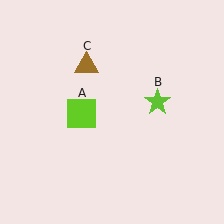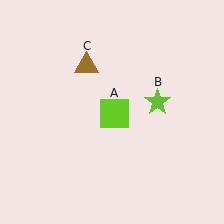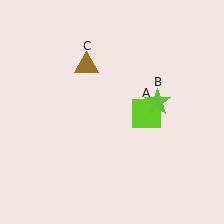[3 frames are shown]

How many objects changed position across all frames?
1 object changed position: lime square (object A).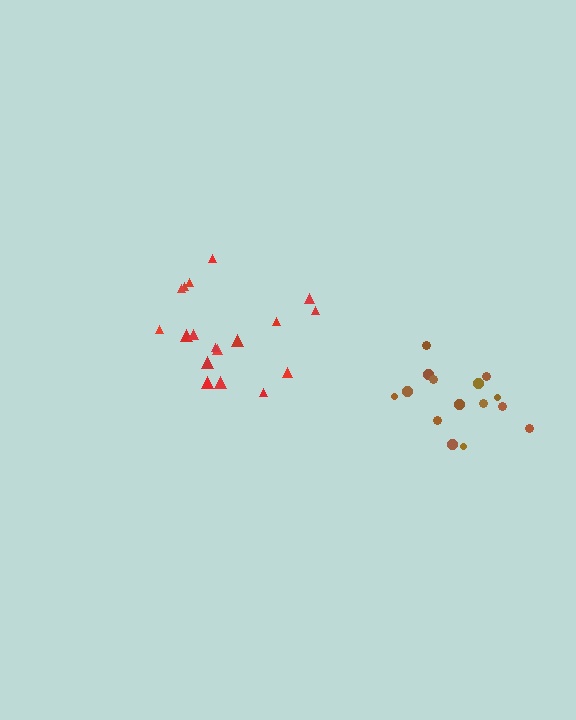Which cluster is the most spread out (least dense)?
Red.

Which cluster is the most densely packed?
Brown.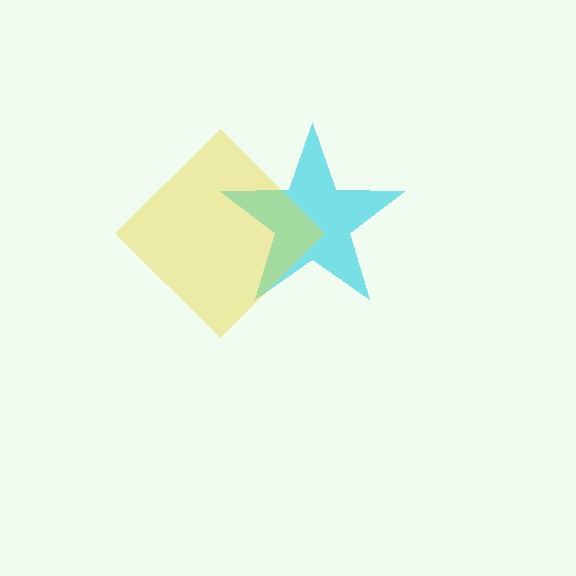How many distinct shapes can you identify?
There are 2 distinct shapes: a cyan star, a yellow diamond.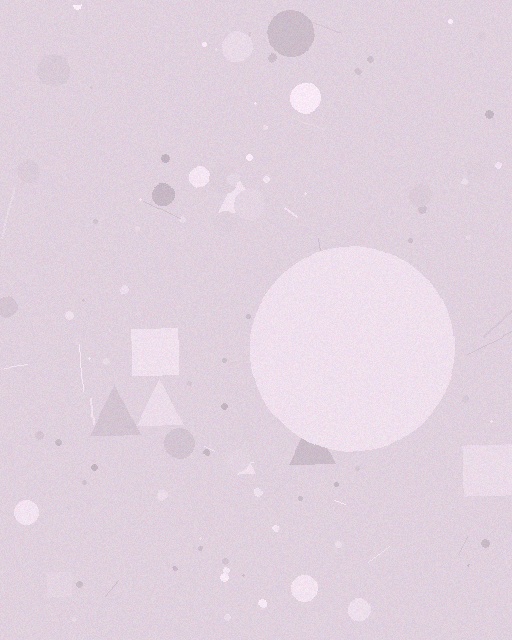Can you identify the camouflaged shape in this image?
The camouflaged shape is a circle.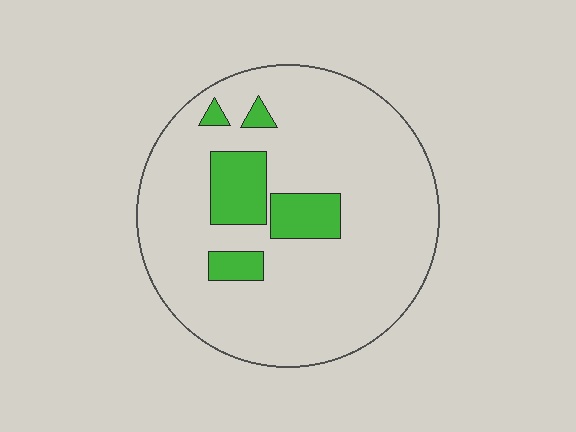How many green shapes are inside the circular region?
5.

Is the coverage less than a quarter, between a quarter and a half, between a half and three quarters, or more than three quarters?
Less than a quarter.